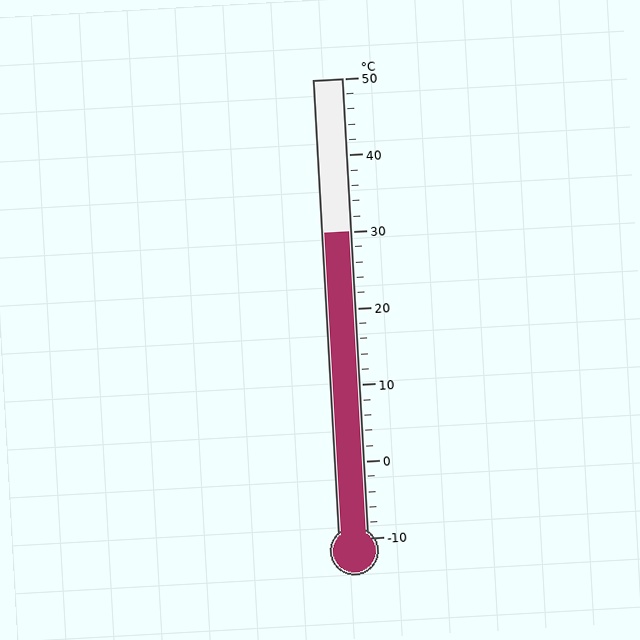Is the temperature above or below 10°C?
The temperature is above 10°C.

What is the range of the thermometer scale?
The thermometer scale ranges from -10°C to 50°C.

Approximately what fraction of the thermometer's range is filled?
The thermometer is filled to approximately 65% of its range.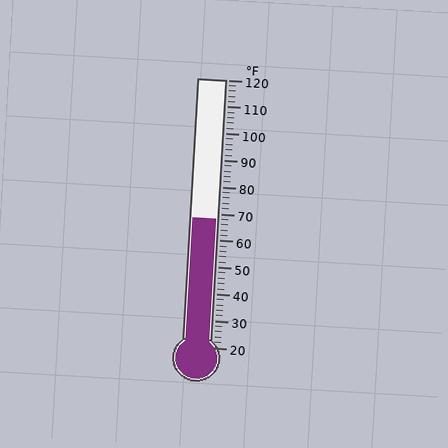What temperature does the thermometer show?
The thermometer shows approximately 68°F.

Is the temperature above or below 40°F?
The temperature is above 40°F.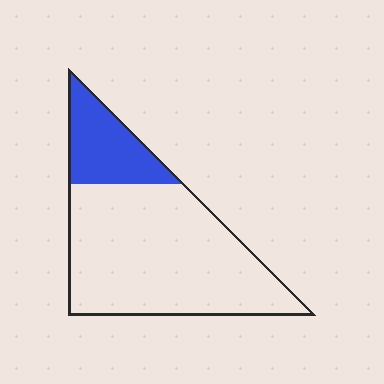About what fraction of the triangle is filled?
About one fifth (1/5).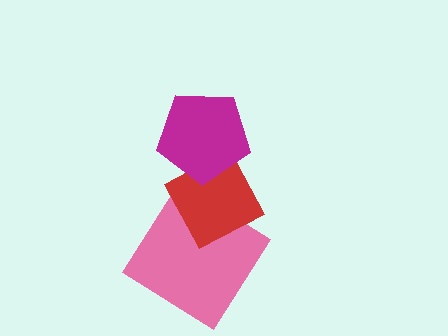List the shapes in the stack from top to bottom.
From top to bottom: the magenta pentagon, the red diamond, the pink diamond.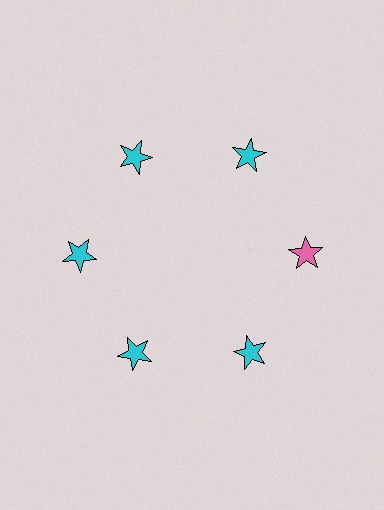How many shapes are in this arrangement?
There are 6 shapes arranged in a ring pattern.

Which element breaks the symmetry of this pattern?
The pink star at roughly the 3 o'clock position breaks the symmetry. All other shapes are cyan stars.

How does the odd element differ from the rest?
It has a different color: pink instead of cyan.